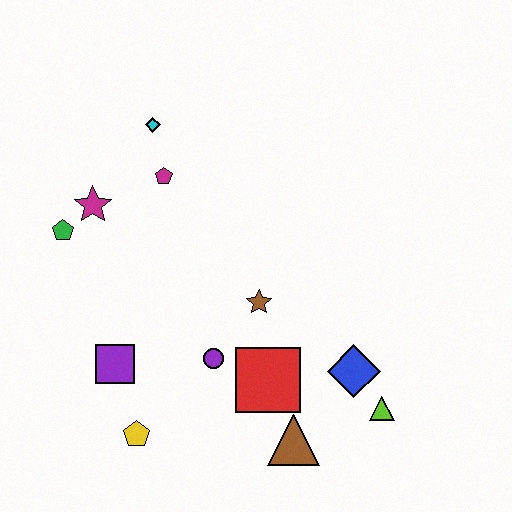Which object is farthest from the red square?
The cyan diamond is farthest from the red square.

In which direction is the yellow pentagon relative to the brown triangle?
The yellow pentagon is to the left of the brown triangle.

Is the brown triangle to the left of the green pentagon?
No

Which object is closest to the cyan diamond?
The magenta pentagon is closest to the cyan diamond.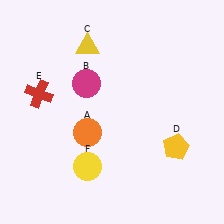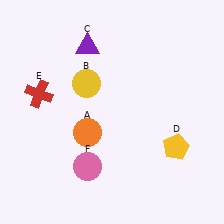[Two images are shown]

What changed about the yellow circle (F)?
In Image 1, F is yellow. In Image 2, it changed to pink.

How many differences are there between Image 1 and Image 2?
There are 3 differences between the two images.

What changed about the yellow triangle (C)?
In Image 1, C is yellow. In Image 2, it changed to purple.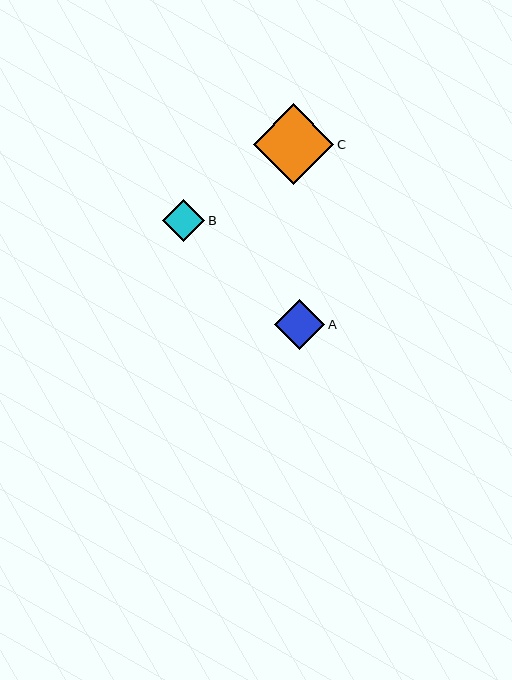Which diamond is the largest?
Diamond C is the largest with a size of approximately 81 pixels.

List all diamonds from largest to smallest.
From largest to smallest: C, A, B.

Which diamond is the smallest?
Diamond B is the smallest with a size of approximately 42 pixels.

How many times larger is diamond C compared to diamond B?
Diamond C is approximately 1.9 times the size of diamond B.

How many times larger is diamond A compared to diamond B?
Diamond A is approximately 1.2 times the size of diamond B.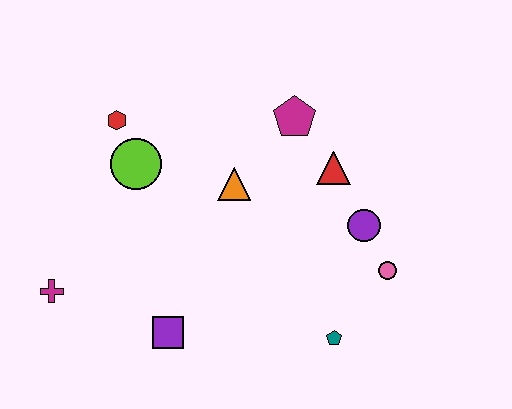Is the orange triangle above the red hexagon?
No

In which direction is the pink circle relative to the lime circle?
The pink circle is to the right of the lime circle.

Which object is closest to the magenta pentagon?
The red triangle is closest to the magenta pentagon.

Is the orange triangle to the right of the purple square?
Yes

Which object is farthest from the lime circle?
The pink circle is farthest from the lime circle.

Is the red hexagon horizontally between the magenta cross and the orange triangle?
Yes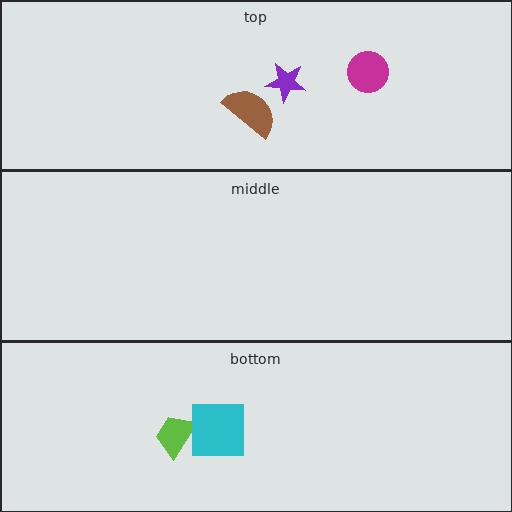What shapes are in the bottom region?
The lime trapezoid, the cyan square.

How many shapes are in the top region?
3.